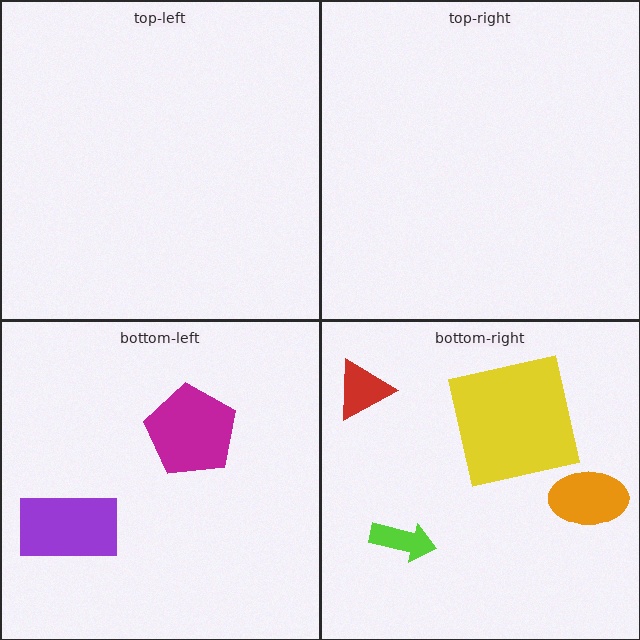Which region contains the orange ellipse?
The bottom-right region.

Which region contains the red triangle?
The bottom-right region.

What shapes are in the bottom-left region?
The magenta pentagon, the purple rectangle.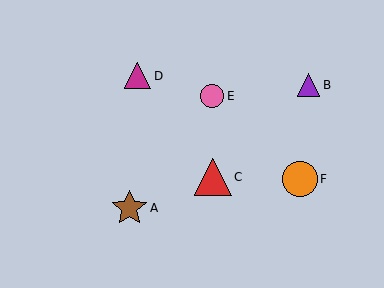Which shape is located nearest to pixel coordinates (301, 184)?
The orange circle (labeled F) at (300, 179) is nearest to that location.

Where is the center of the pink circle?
The center of the pink circle is at (212, 96).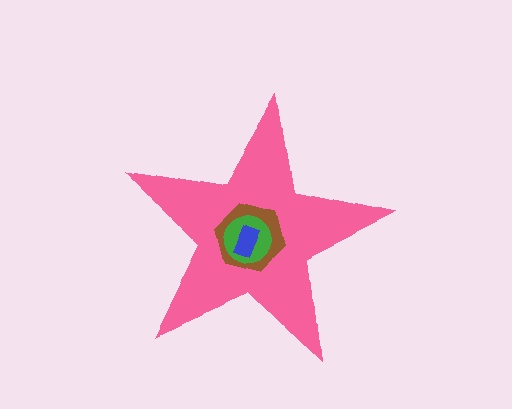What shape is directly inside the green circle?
The blue rectangle.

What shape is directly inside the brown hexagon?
The green circle.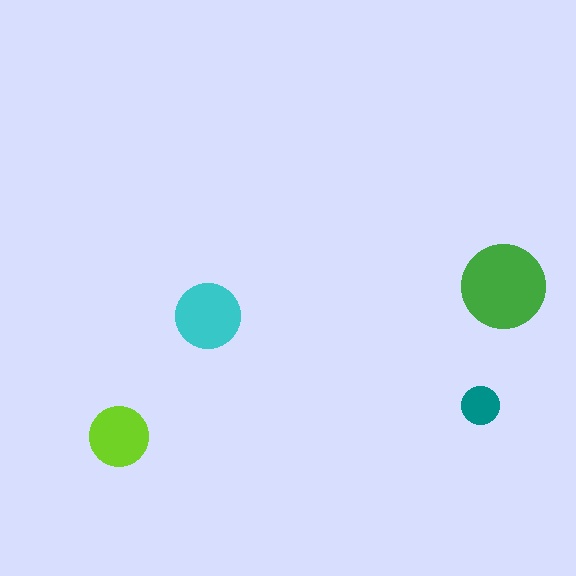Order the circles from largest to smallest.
the green one, the cyan one, the lime one, the teal one.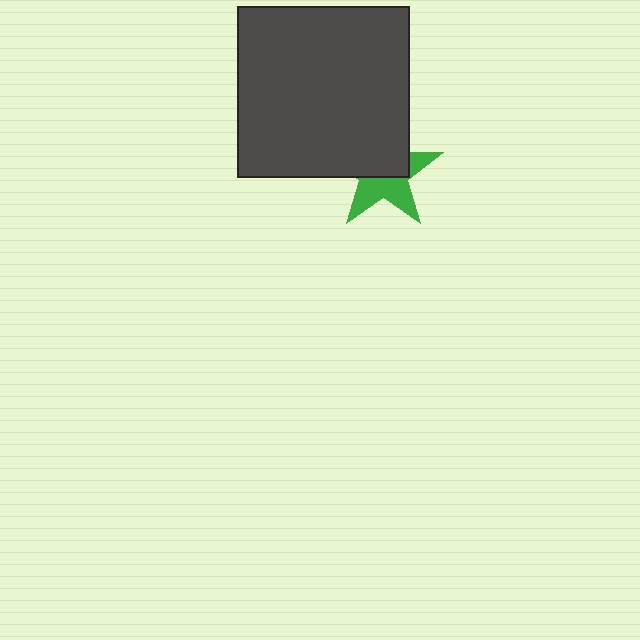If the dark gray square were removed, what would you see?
You would see the complete green star.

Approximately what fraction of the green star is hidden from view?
Roughly 52% of the green star is hidden behind the dark gray square.